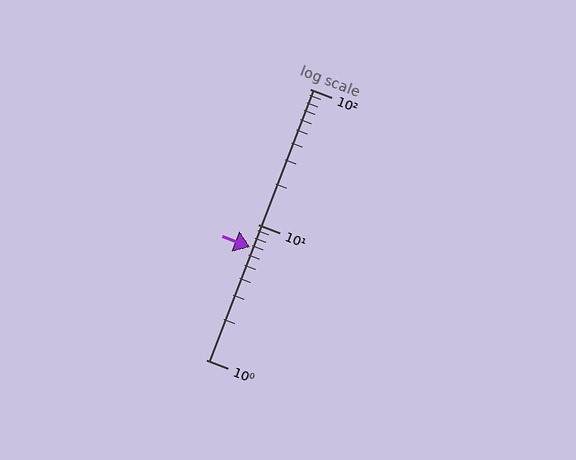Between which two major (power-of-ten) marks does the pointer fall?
The pointer is between 1 and 10.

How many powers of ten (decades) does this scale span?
The scale spans 2 decades, from 1 to 100.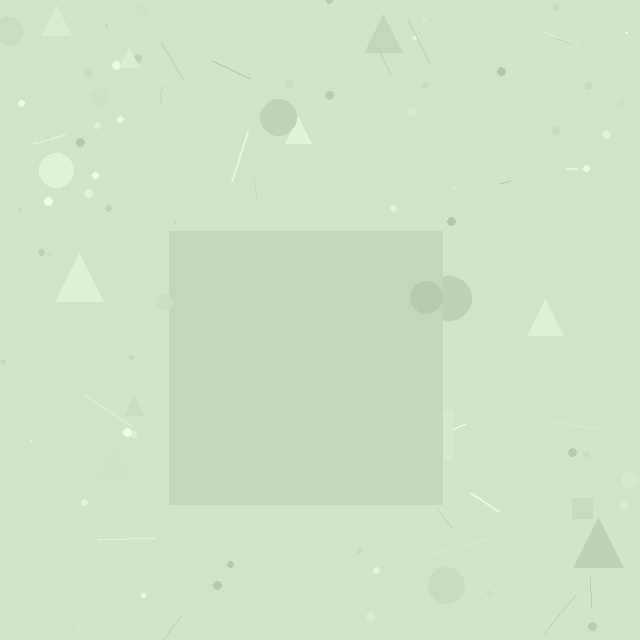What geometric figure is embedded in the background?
A square is embedded in the background.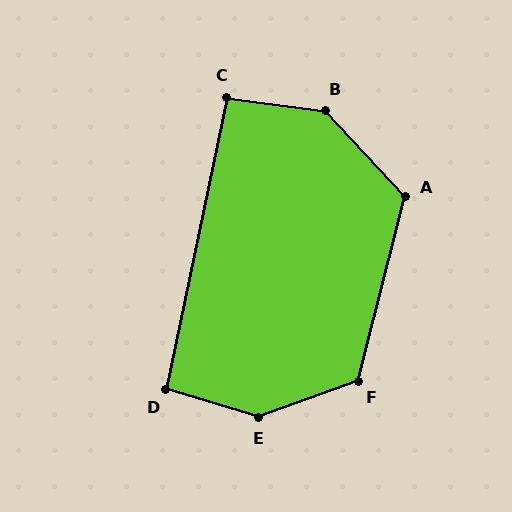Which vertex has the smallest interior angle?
C, at approximately 94 degrees.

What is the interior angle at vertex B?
Approximately 141 degrees (obtuse).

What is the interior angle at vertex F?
Approximately 125 degrees (obtuse).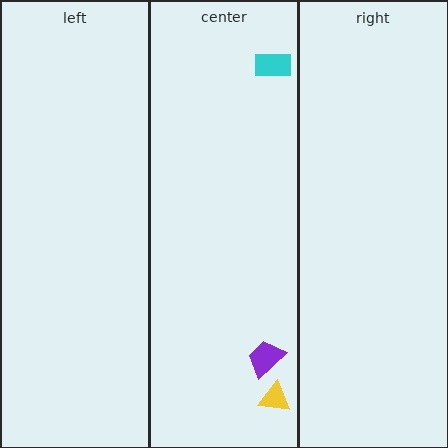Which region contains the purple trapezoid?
The center region.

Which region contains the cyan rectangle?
The center region.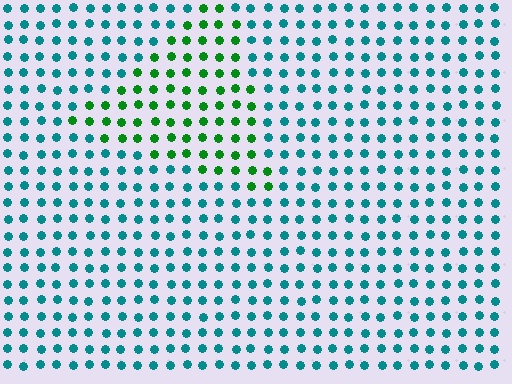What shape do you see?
I see a triangle.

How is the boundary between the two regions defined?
The boundary is defined purely by a slight shift in hue (about 52 degrees). Spacing, size, and orientation are identical on both sides.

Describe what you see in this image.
The image is filled with small teal elements in a uniform arrangement. A triangle-shaped region is visible where the elements are tinted to a slightly different hue, forming a subtle color boundary.